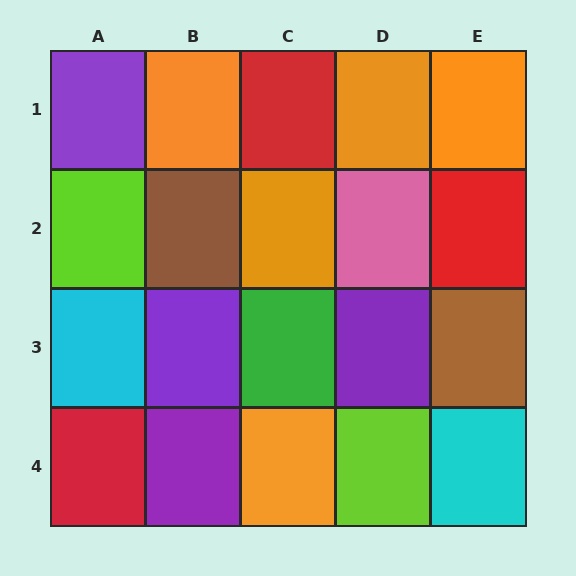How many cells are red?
3 cells are red.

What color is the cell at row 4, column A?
Red.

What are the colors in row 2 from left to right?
Lime, brown, orange, pink, red.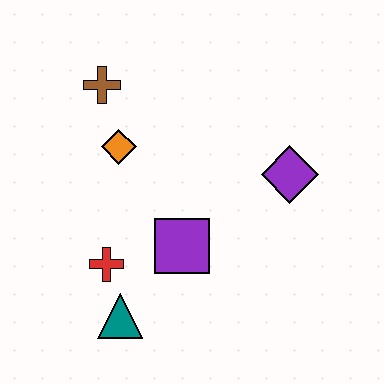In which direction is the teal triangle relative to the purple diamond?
The teal triangle is to the left of the purple diamond.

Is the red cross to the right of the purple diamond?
No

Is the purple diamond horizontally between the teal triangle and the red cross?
No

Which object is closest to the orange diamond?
The brown cross is closest to the orange diamond.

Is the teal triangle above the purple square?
No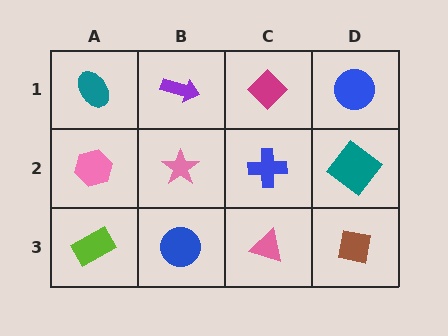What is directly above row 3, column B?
A pink star.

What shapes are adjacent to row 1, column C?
A blue cross (row 2, column C), a purple arrow (row 1, column B), a blue circle (row 1, column D).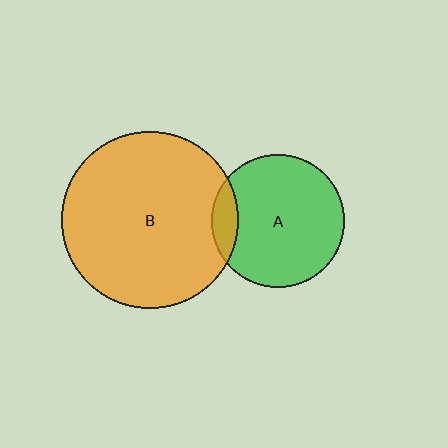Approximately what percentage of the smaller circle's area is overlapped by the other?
Approximately 10%.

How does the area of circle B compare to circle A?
Approximately 1.8 times.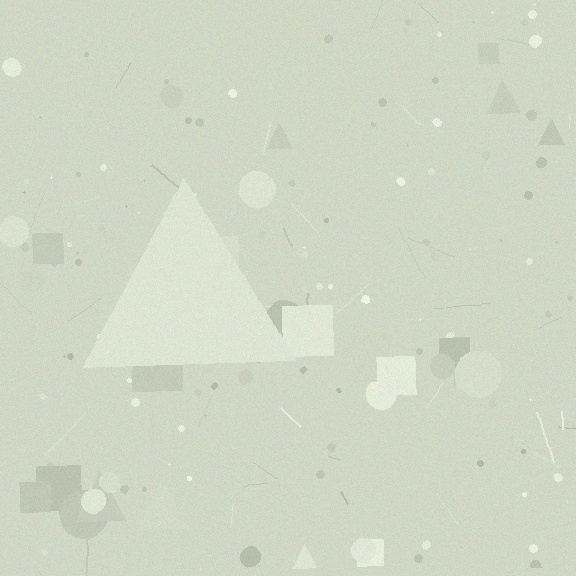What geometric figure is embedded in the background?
A triangle is embedded in the background.